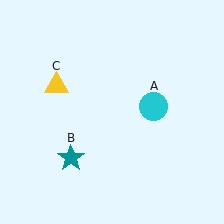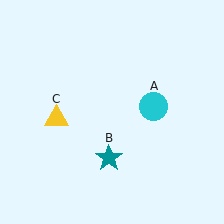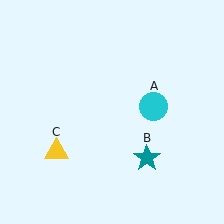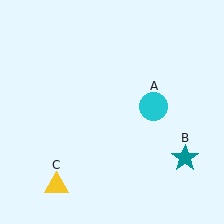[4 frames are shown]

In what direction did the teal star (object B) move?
The teal star (object B) moved right.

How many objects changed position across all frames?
2 objects changed position: teal star (object B), yellow triangle (object C).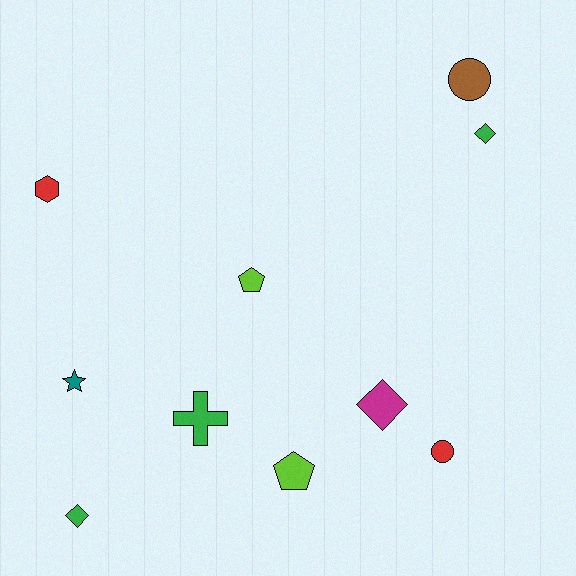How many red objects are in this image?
There are 2 red objects.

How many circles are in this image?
There are 2 circles.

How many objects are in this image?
There are 10 objects.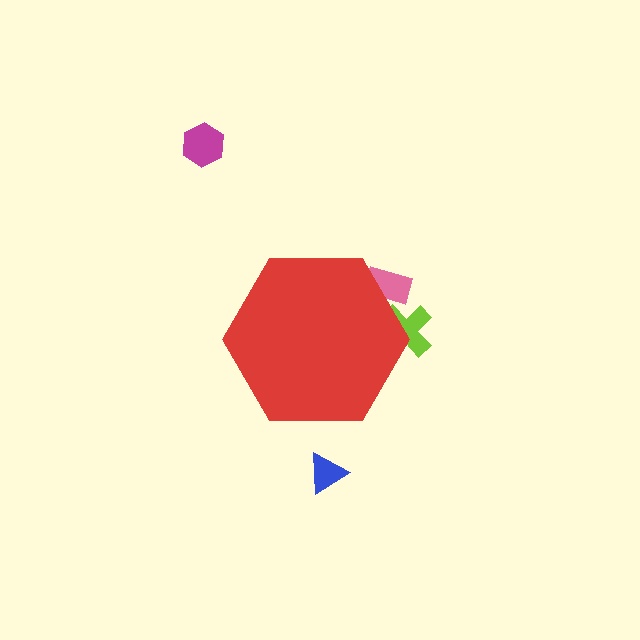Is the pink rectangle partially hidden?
Yes, the pink rectangle is partially hidden behind the red hexagon.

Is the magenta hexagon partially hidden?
No, the magenta hexagon is fully visible.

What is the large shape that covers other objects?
A red hexagon.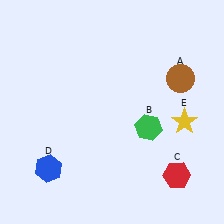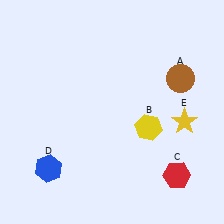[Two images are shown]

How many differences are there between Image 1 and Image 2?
There is 1 difference between the two images.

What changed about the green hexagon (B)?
In Image 1, B is green. In Image 2, it changed to yellow.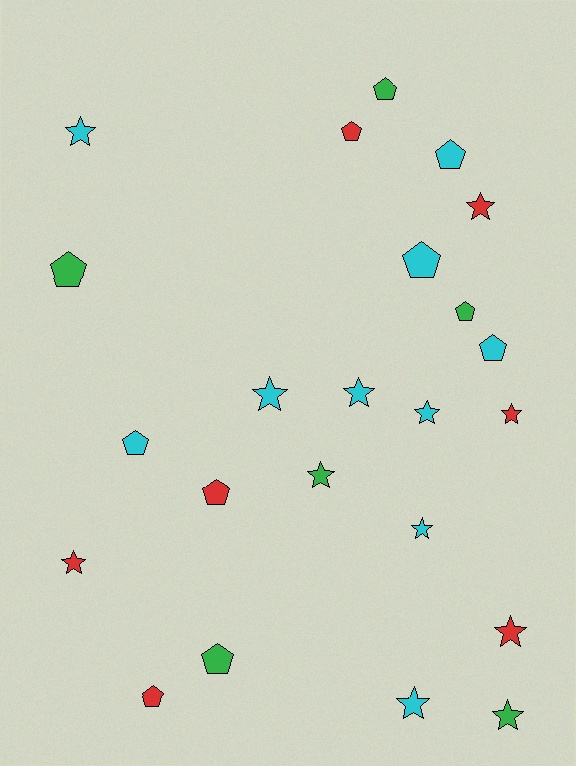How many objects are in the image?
There are 23 objects.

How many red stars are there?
There are 4 red stars.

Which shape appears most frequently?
Star, with 12 objects.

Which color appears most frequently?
Cyan, with 10 objects.